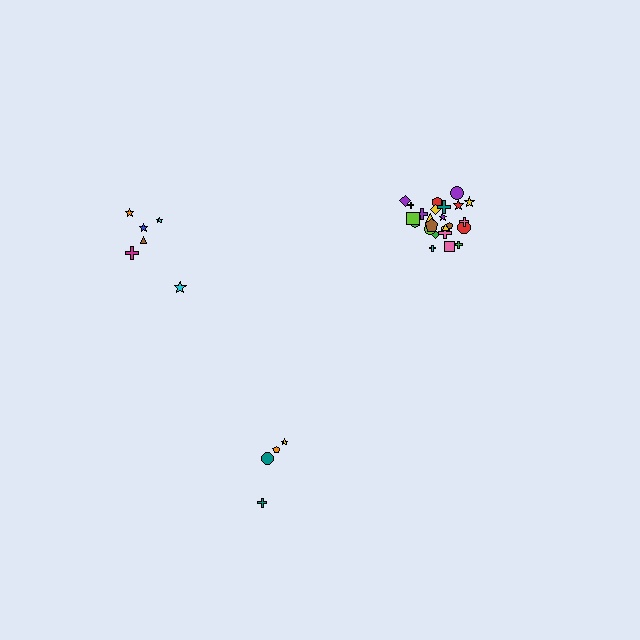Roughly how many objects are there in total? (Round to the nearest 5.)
Roughly 35 objects in total.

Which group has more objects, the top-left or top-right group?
The top-right group.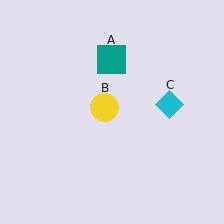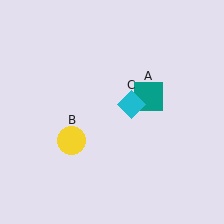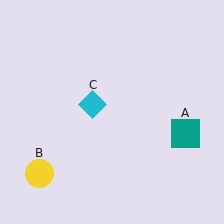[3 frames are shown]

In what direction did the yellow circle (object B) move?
The yellow circle (object B) moved down and to the left.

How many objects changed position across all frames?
3 objects changed position: teal square (object A), yellow circle (object B), cyan diamond (object C).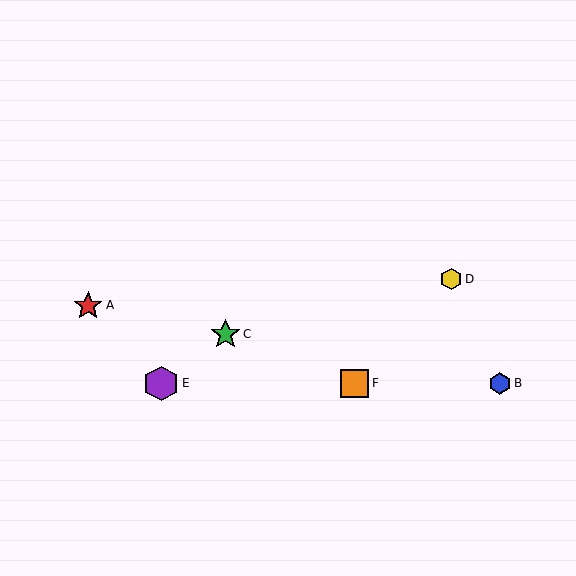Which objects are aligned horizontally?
Objects B, E, F are aligned horizontally.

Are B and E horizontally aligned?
Yes, both are at y≈384.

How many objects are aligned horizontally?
3 objects (B, E, F) are aligned horizontally.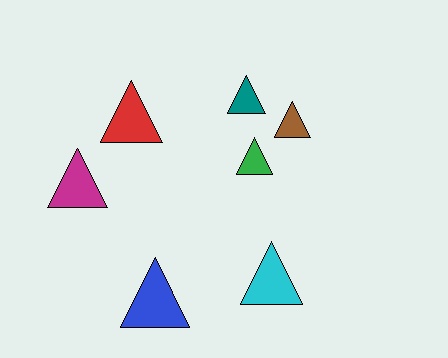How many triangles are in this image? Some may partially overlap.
There are 7 triangles.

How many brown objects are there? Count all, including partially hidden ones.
There is 1 brown object.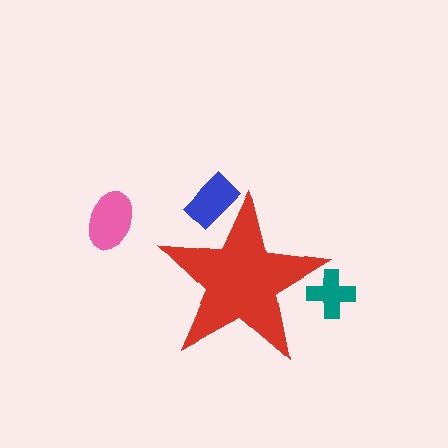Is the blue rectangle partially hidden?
Yes, the blue rectangle is partially hidden behind the red star.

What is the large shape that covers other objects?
A red star.